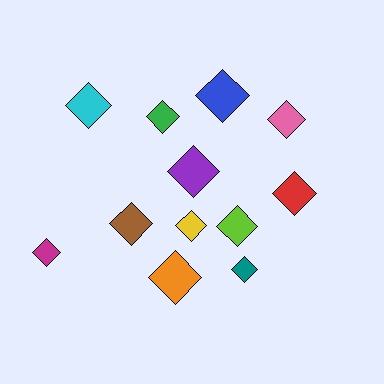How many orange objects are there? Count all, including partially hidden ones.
There is 1 orange object.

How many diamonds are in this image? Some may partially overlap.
There are 12 diamonds.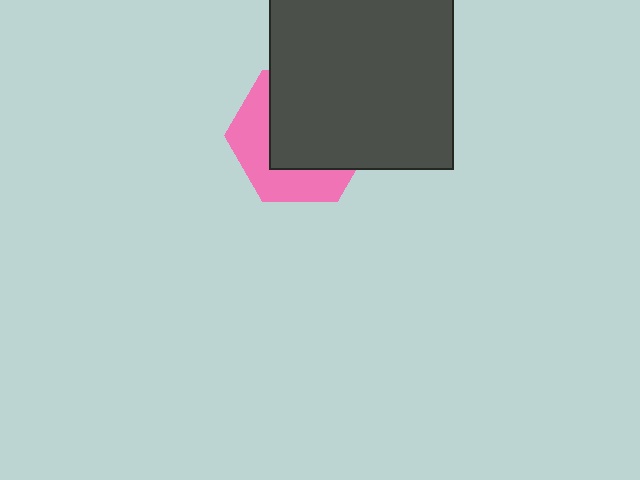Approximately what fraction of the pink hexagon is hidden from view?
Roughly 60% of the pink hexagon is hidden behind the dark gray square.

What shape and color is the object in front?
The object in front is a dark gray square.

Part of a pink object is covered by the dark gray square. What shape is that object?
It is a hexagon.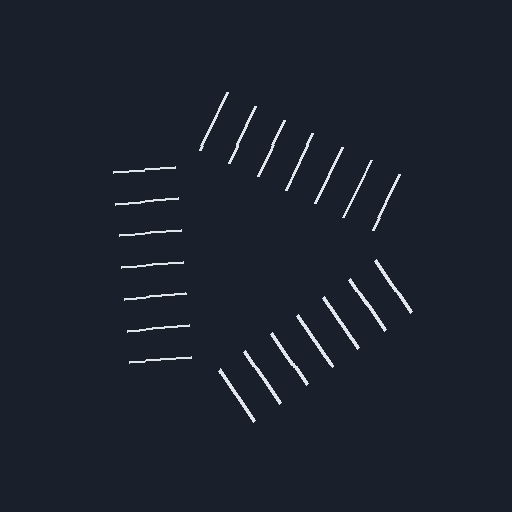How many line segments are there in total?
21 — 7 along each of the 3 edges.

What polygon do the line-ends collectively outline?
An illusory triangle — the line segments terminate on its edges but no continuous stroke is drawn.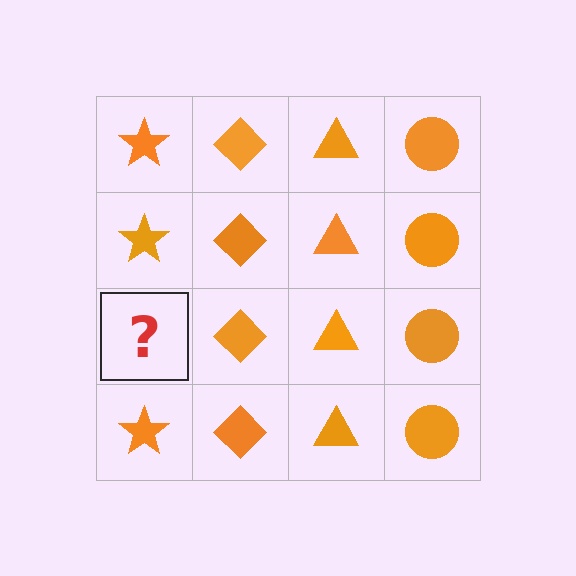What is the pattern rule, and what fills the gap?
The rule is that each column has a consistent shape. The gap should be filled with an orange star.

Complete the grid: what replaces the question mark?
The question mark should be replaced with an orange star.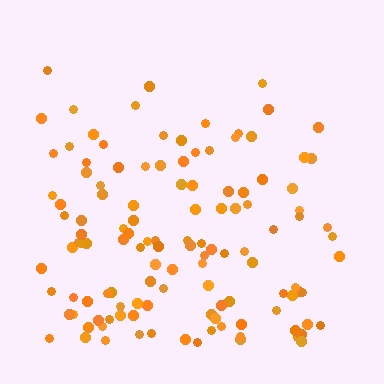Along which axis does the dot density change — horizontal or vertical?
Vertical.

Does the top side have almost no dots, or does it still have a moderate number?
Still a moderate number, just noticeably fewer than the bottom.